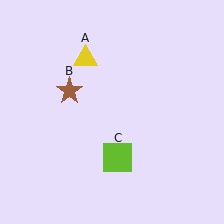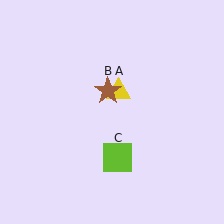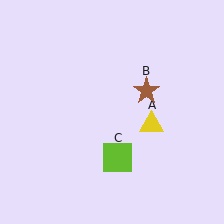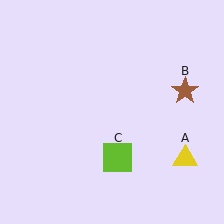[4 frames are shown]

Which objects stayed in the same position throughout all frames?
Lime square (object C) remained stationary.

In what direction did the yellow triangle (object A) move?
The yellow triangle (object A) moved down and to the right.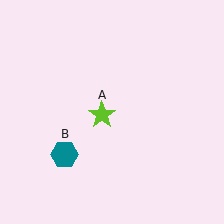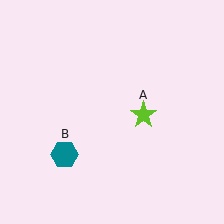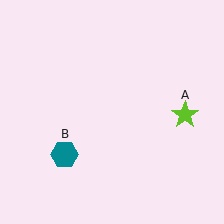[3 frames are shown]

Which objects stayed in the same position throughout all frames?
Teal hexagon (object B) remained stationary.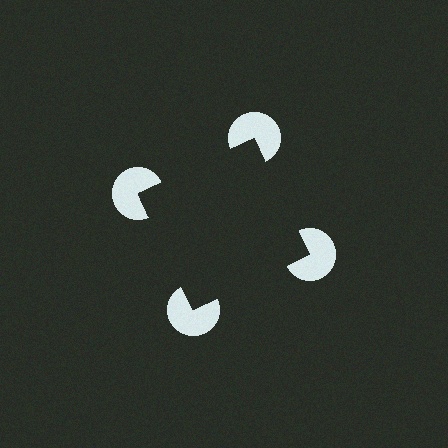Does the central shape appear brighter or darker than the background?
It typically appears slightly darker than the background, even though no actual brightness change is drawn.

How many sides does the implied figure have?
4 sides.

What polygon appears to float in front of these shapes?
An illusory square — its edges are inferred from the aligned wedge cuts in the pac-man discs, not physically drawn.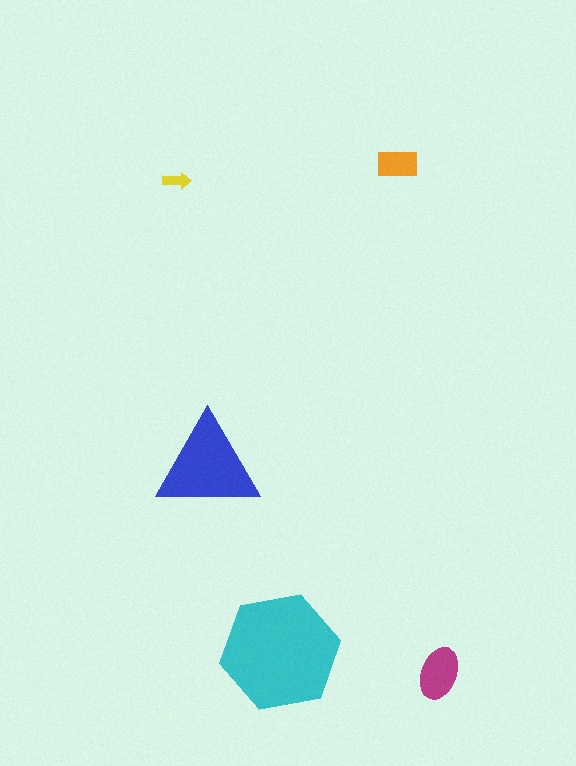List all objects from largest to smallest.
The cyan hexagon, the blue triangle, the magenta ellipse, the orange rectangle, the yellow arrow.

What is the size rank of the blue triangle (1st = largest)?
2nd.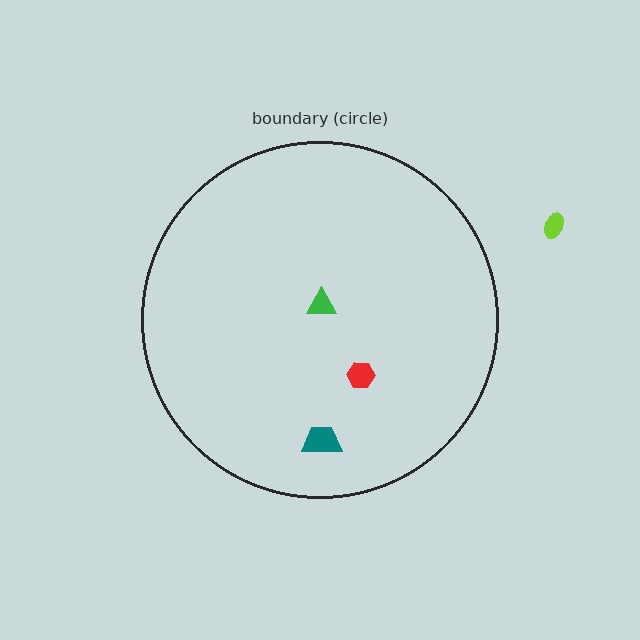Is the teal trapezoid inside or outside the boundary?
Inside.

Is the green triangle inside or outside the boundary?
Inside.